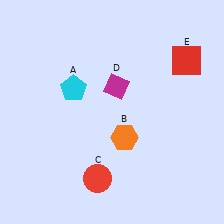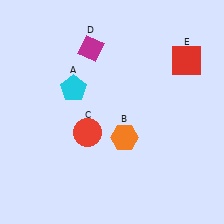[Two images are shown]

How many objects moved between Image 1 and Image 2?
2 objects moved between the two images.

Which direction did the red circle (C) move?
The red circle (C) moved up.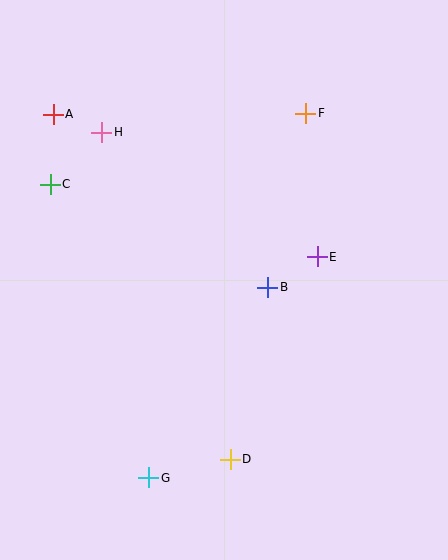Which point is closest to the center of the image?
Point B at (268, 287) is closest to the center.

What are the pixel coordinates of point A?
Point A is at (53, 114).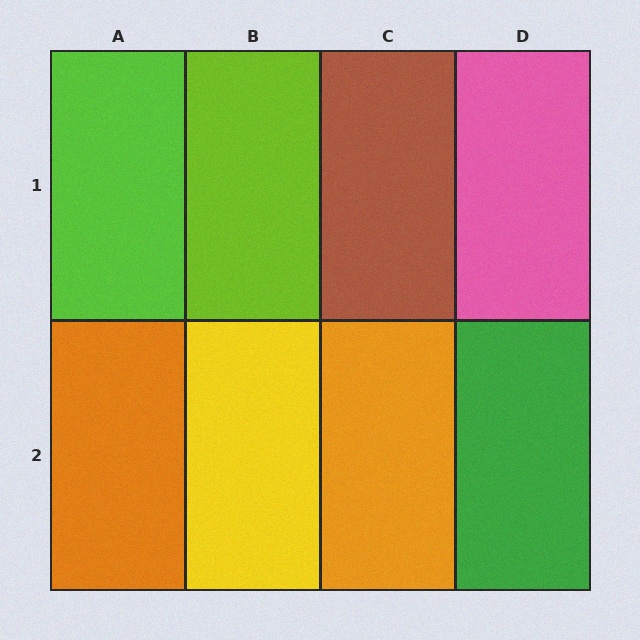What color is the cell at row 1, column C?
Brown.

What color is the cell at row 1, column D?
Pink.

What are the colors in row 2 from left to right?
Orange, yellow, orange, green.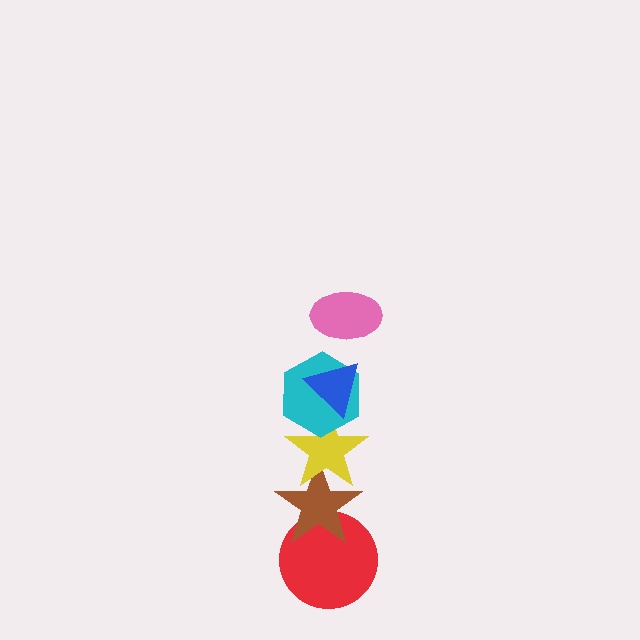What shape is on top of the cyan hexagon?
The blue triangle is on top of the cyan hexagon.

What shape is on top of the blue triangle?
The pink ellipse is on top of the blue triangle.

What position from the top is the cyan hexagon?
The cyan hexagon is 3rd from the top.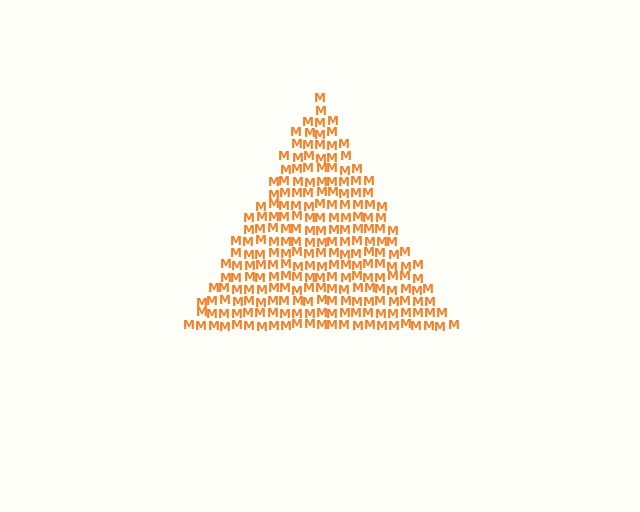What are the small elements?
The small elements are letter M's.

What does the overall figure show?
The overall figure shows a triangle.